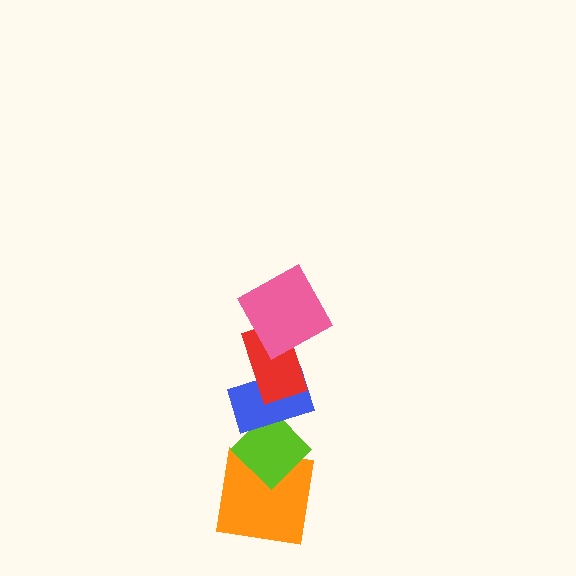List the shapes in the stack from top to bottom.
From top to bottom: the pink square, the red rectangle, the blue rectangle, the lime diamond, the orange square.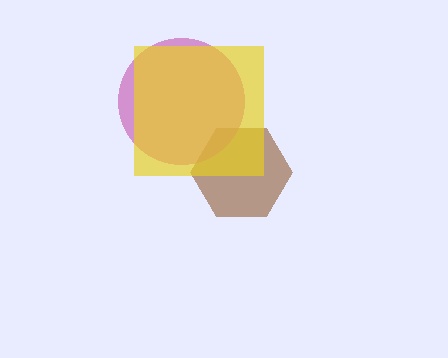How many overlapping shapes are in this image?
There are 3 overlapping shapes in the image.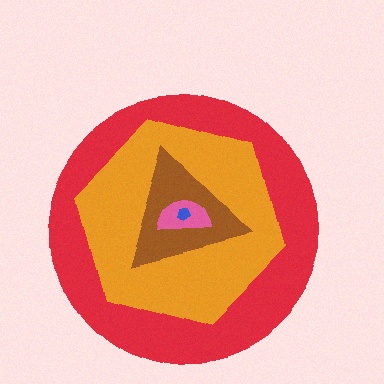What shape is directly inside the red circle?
The orange hexagon.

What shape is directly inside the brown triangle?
The pink semicircle.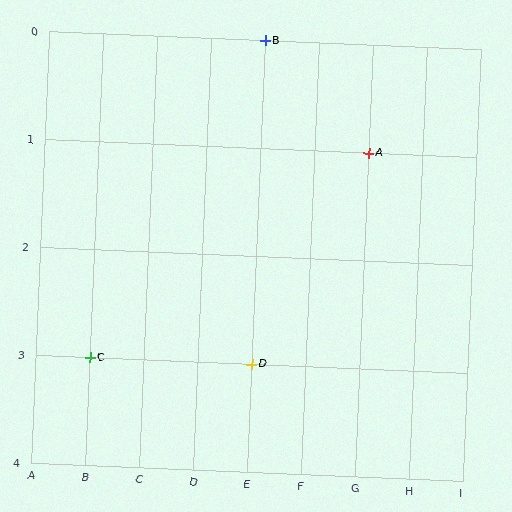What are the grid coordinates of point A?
Point A is at grid coordinates (G, 1).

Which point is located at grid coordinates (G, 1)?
Point A is at (G, 1).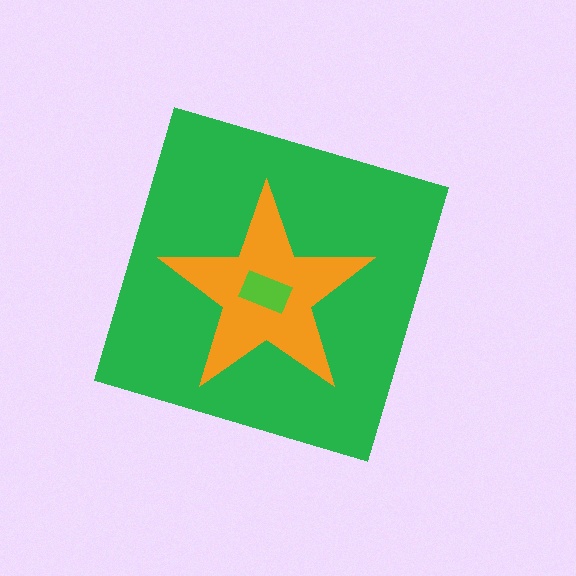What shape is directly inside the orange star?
The lime rectangle.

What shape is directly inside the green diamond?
The orange star.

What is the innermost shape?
The lime rectangle.